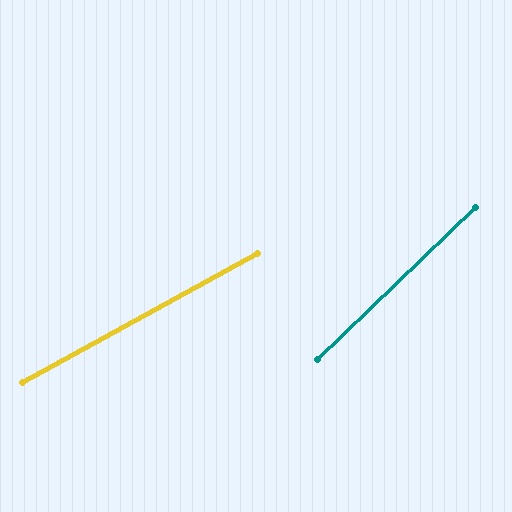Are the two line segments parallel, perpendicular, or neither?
Neither parallel nor perpendicular — they differ by about 15°.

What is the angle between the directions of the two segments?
Approximately 15 degrees.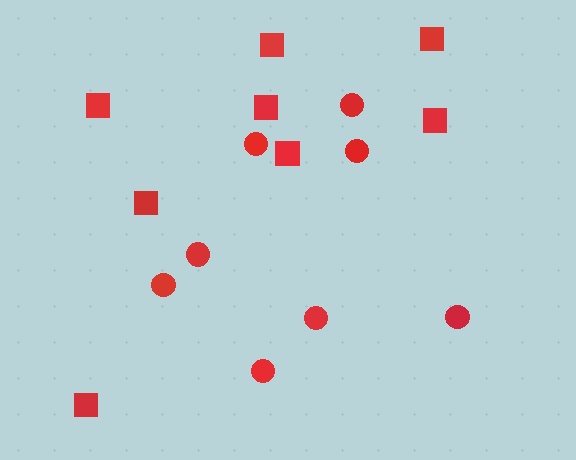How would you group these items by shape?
There are 2 groups: one group of squares (8) and one group of circles (8).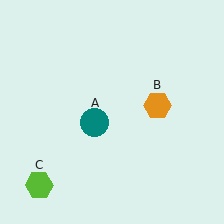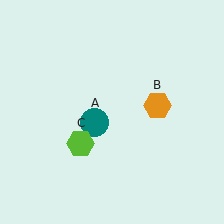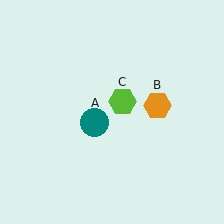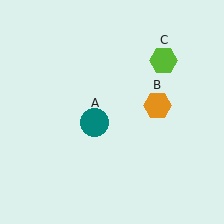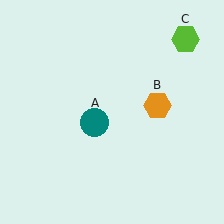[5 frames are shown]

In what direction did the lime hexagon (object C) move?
The lime hexagon (object C) moved up and to the right.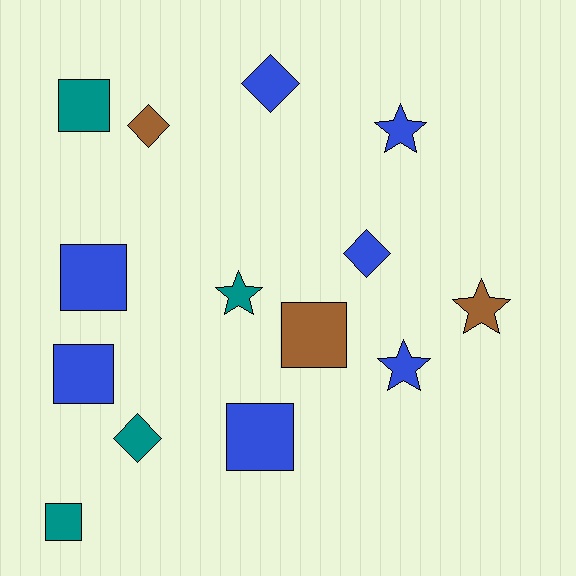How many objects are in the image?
There are 14 objects.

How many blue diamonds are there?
There are 2 blue diamonds.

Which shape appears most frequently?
Square, with 6 objects.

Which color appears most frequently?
Blue, with 7 objects.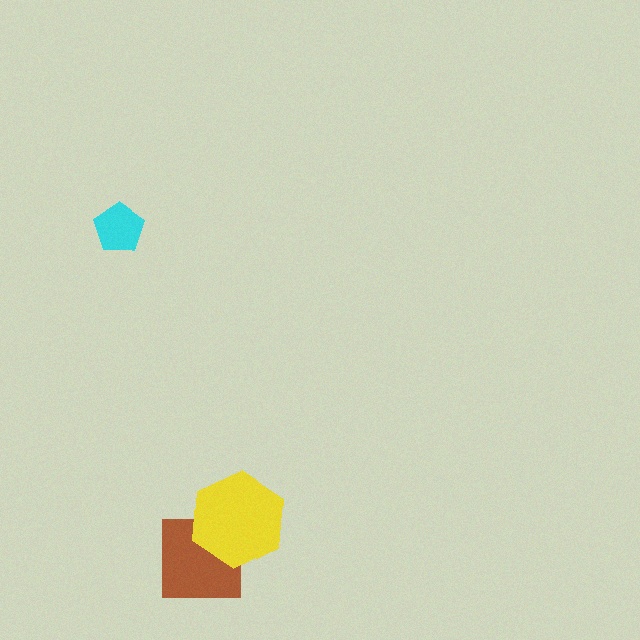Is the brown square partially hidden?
Yes, it is partially covered by another shape.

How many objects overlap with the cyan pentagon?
0 objects overlap with the cyan pentagon.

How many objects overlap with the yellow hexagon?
1 object overlaps with the yellow hexagon.